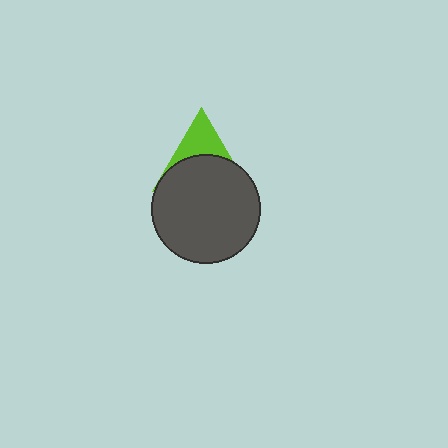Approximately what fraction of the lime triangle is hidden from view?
Roughly 63% of the lime triangle is hidden behind the dark gray circle.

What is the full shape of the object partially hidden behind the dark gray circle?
The partially hidden object is a lime triangle.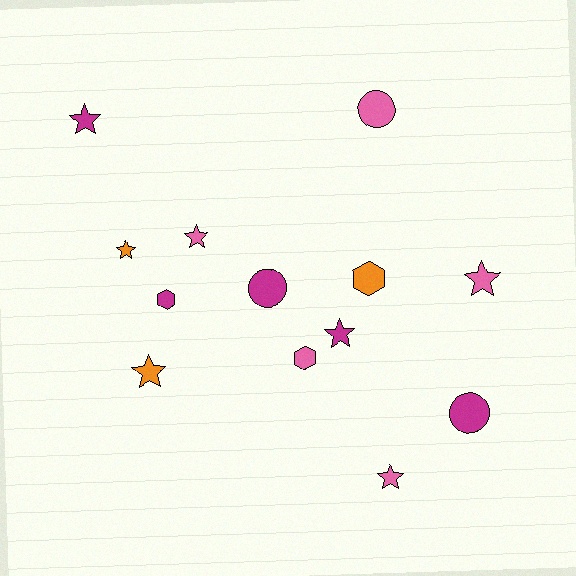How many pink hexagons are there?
There is 1 pink hexagon.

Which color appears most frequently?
Magenta, with 5 objects.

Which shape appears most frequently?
Star, with 7 objects.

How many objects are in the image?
There are 13 objects.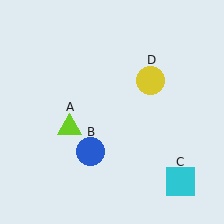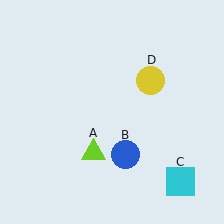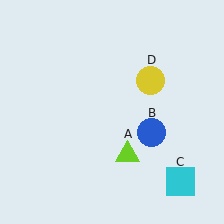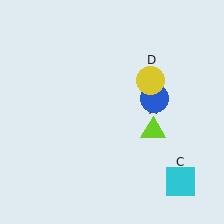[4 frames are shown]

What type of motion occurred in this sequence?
The lime triangle (object A), blue circle (object B) rotated counterclockwise around the center of the scene.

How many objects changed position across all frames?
2 objects changed position: lime triangle (object A), blue circle (object B).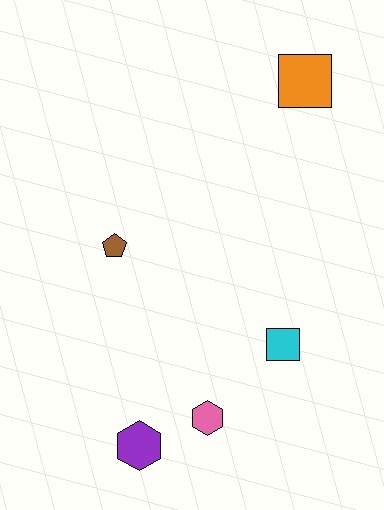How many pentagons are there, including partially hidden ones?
There is 1 pentagon.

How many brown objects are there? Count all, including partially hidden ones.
There is 1 brown object.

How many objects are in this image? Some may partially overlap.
There are 5 objects.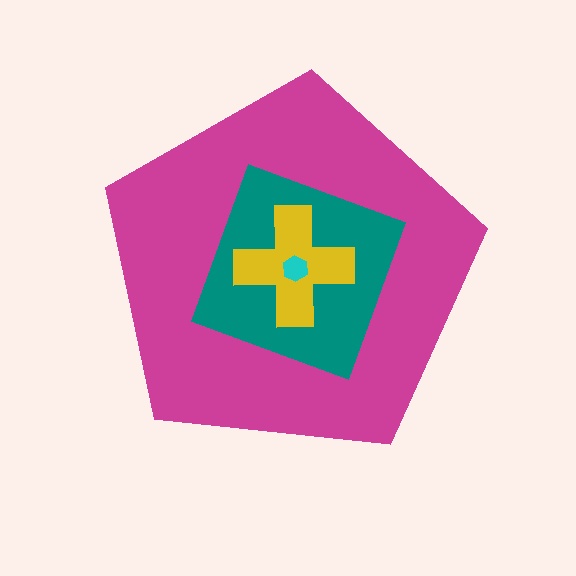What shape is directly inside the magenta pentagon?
The teal diamond.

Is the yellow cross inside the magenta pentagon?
Yes.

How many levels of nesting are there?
4.